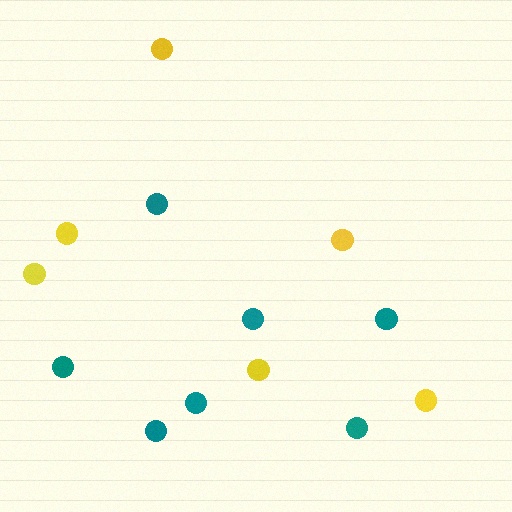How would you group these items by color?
There are 2 groups: one group of yellow circles (6) and one group of teal circles (7).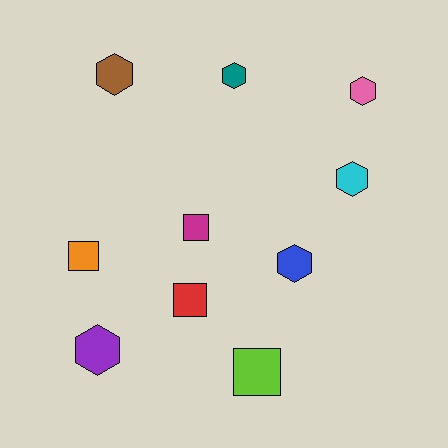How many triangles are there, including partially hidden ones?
There are no triangles.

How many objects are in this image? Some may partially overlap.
There are 10 objects.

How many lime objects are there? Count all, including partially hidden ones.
There is 1 lime object.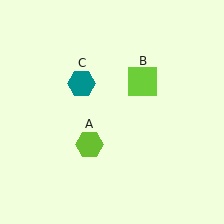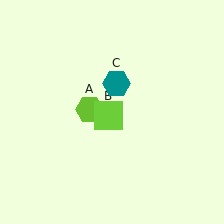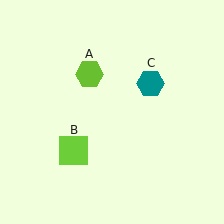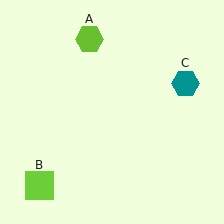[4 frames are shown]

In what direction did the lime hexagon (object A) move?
The lime hexagon (object A) moved up.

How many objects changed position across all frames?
3 objects changed position: lime hexagon (object A), lime square (object B), teal hexagon (object C).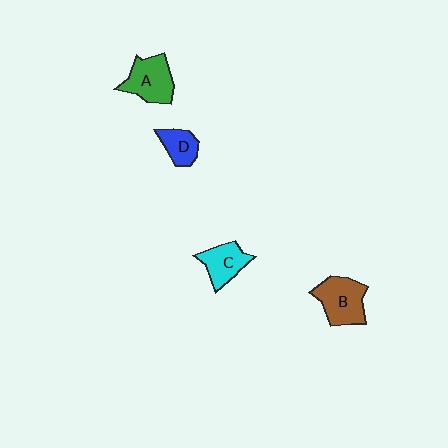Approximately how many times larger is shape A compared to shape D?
Approximately 1.7 times.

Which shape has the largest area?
Shape B (brown).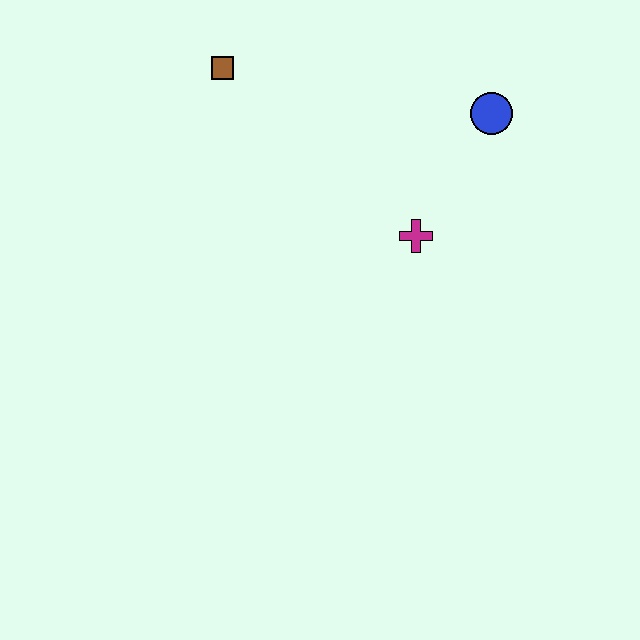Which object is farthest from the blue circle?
The brown square is farthest from the blue circle.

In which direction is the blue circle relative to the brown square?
The blue circle is to the right of the brown square.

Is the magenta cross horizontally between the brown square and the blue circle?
Yes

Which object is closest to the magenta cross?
The blue circle is closest to the magenta cross.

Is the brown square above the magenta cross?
Yes